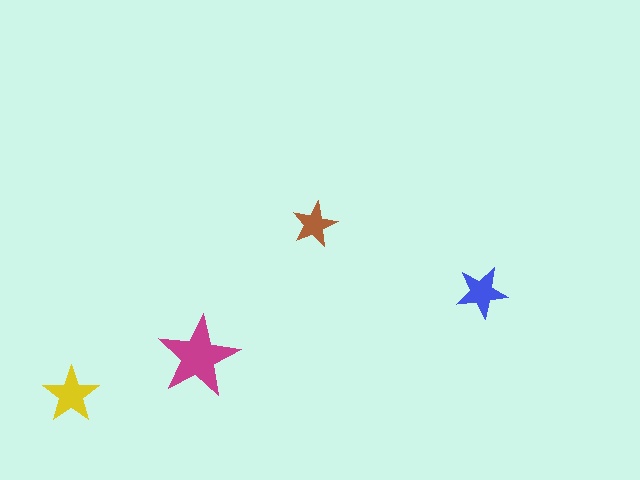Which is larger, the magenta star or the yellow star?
The magenta one.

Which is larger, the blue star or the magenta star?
The magenta one.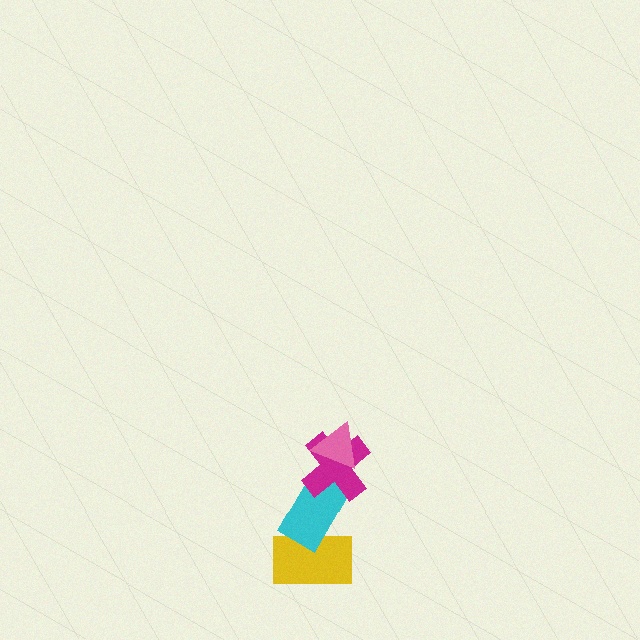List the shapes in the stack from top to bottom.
From top to bottom: the pink triangle, the magenta cross, the cyan rectangle, the yellow rectangle.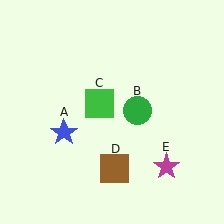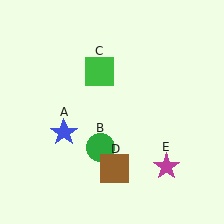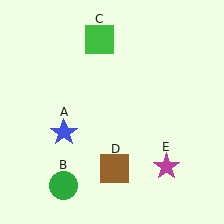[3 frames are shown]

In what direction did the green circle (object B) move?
The green circle (object B) moved down and to the left.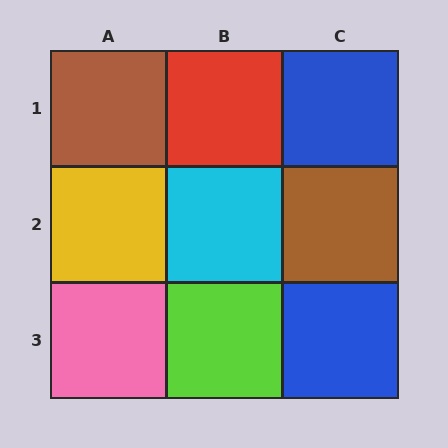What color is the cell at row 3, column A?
Pink.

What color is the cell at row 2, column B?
Cyan.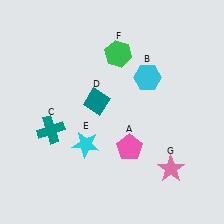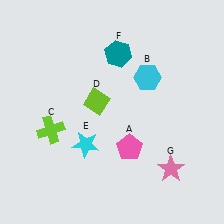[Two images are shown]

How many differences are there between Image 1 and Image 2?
There are 3 differences between the two images.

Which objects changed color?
C changed from teal to lime. D changed from teal to lime. F changed from green to teal.